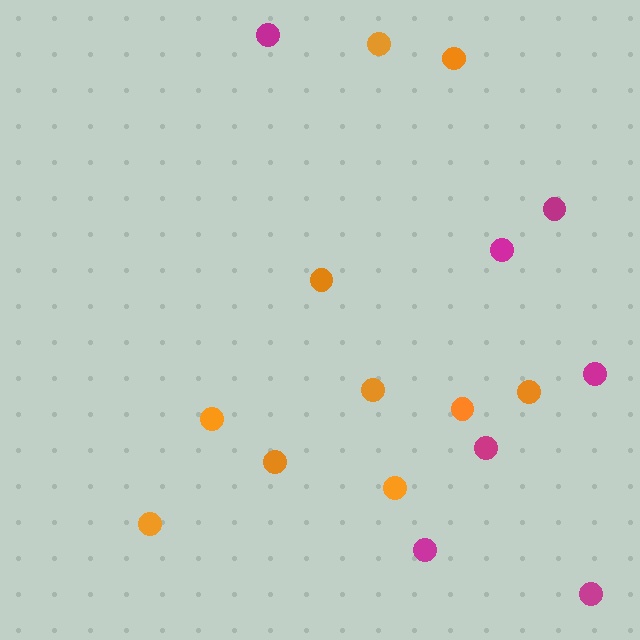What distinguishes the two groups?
There are 2 groups: one group of magenta circles (7) and one group of orange circles (10).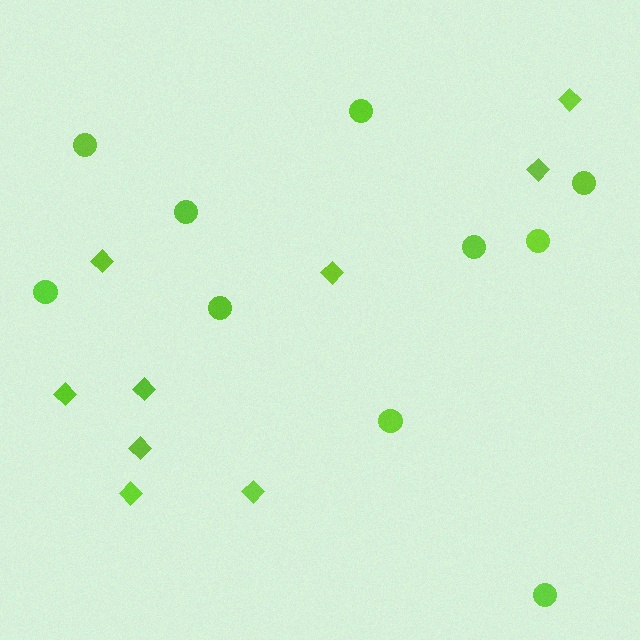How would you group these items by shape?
There are 2 groups: one group of circles (10) and one group of diamonds (9).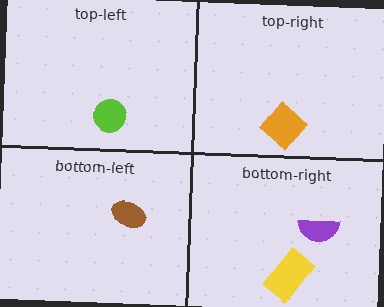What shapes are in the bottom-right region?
The purple semicircle, the yellow rectangle.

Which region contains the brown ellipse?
The bottom-left region.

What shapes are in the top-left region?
The lime circle.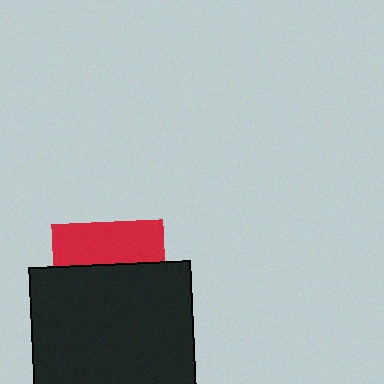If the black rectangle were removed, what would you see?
You would see the complete red square.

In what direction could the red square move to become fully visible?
The red square could move up. That would shift it out from behind the black rectangle entirely.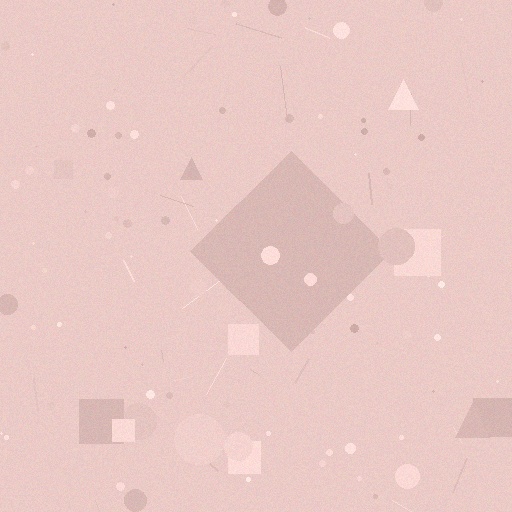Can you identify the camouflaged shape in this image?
The camouflaged shape is a diamond.